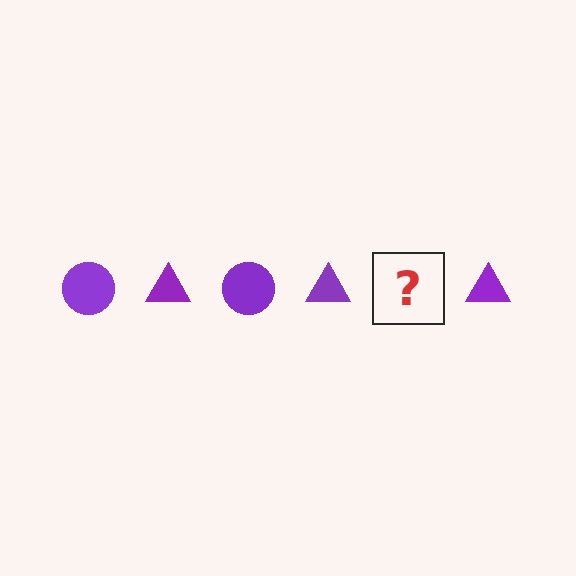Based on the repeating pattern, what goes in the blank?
The blank should be a purple circle.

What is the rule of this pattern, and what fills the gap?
The rule is that the pattern cycles through circle, triangle shapes in purple. The gap should be filled with a purple circle.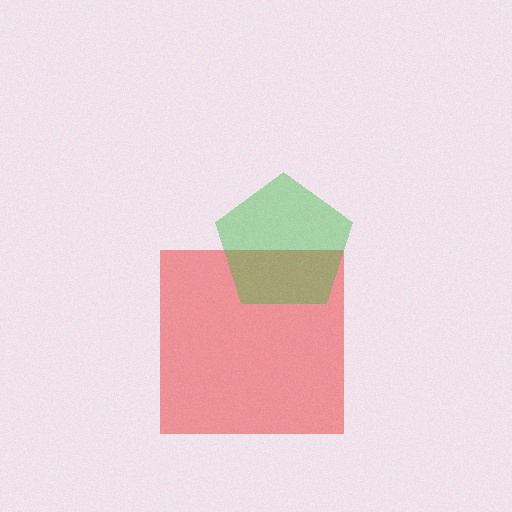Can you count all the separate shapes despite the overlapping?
Yes, there are 2 separate shapes.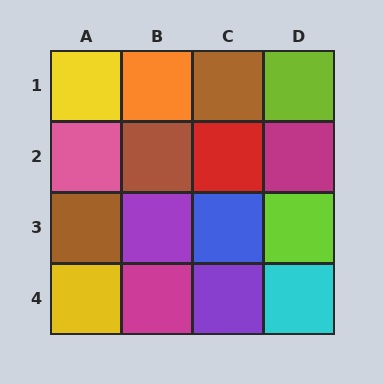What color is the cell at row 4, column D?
Cyan.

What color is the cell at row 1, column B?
Orange.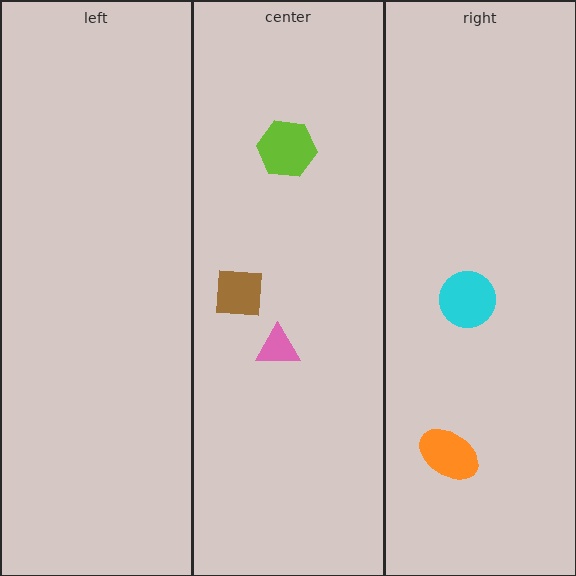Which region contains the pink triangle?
The center region.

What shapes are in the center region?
The pink triangle, the brown square, the lime hexagon.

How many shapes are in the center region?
3.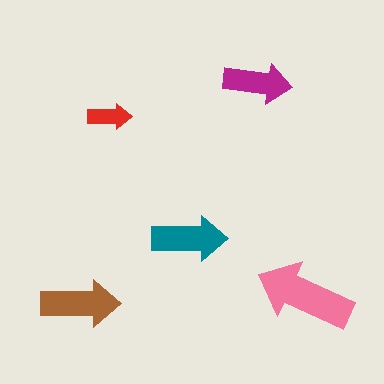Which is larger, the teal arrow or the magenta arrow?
The teal one.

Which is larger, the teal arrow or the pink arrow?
The pink one.